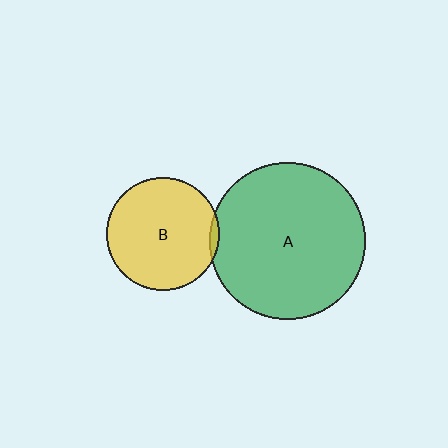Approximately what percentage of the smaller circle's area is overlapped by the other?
Approximately 5%.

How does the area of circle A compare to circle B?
Approximately 1.9 times.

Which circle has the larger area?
Circle A (green).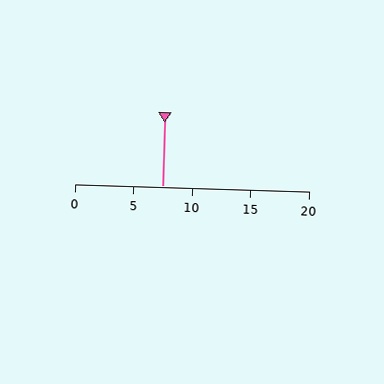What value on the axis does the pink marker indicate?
The marker indicates approximately 7.5.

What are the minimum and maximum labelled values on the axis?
The axis runs from 0 to 20.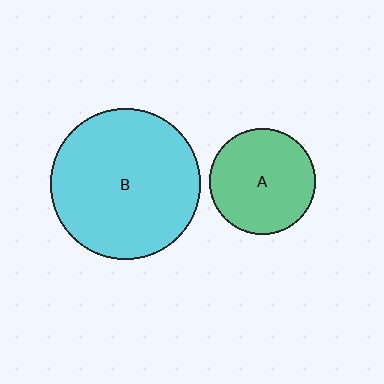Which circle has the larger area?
Circle B (cyan).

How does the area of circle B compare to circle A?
Approximately 2.0 times.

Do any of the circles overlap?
No, none of the circles overlap.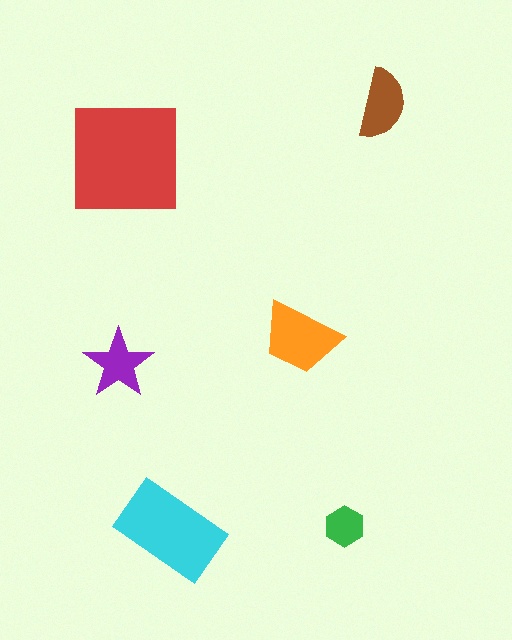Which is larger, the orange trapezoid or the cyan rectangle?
The cyan rectangle.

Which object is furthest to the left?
The purple star is leftmost.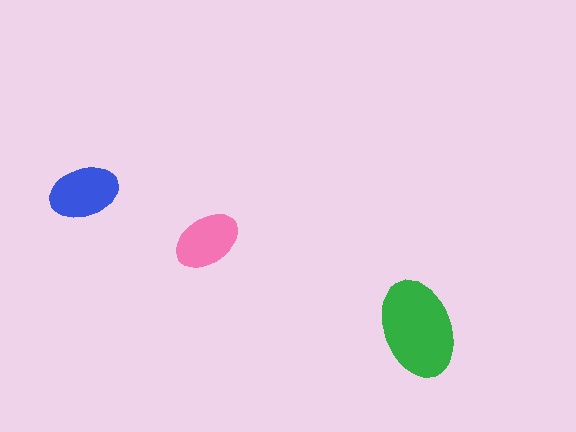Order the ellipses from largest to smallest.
the green one, the blue one, the pink one.